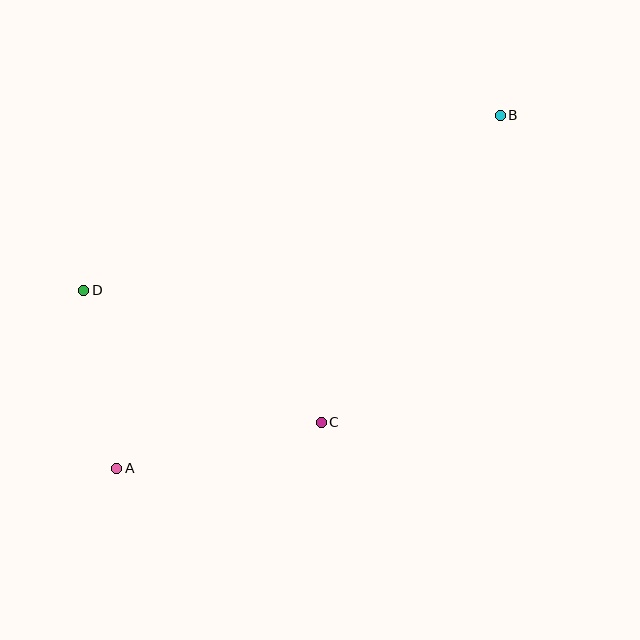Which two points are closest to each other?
Points A and D are closest to each other.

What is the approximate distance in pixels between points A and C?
The distance between A and C is approximately 210 pixels.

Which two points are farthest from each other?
Points A and B are farthest from each other.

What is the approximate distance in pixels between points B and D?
The distance between B and D is approximately 451 pixels.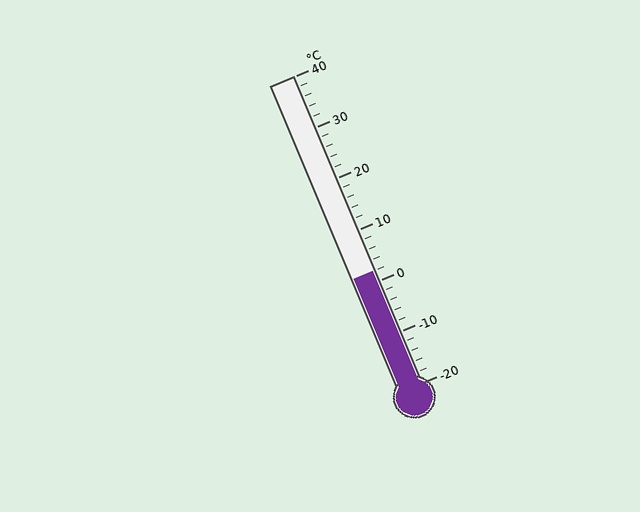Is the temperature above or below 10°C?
The temperature is below 10°C.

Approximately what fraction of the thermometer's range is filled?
The thermometer is filled to approximately 35% of its range.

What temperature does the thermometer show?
The thermometer shows approximately 2°C.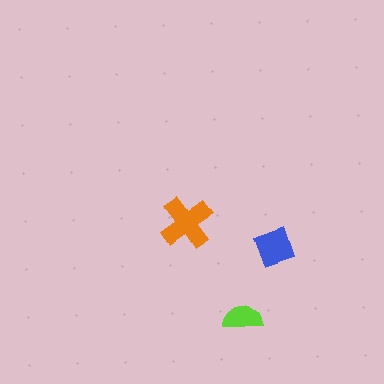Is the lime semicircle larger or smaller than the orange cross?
Smaller.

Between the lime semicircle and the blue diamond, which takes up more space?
The blue diamond.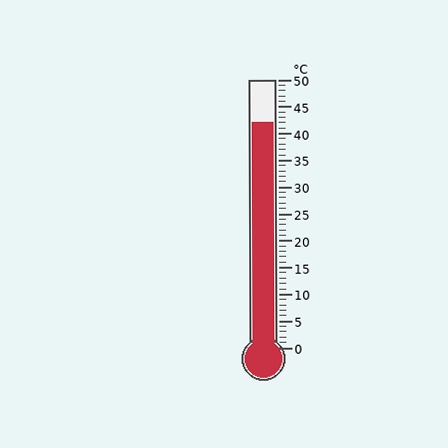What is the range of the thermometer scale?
The thermometer scale ranges from 0°C to 50°C.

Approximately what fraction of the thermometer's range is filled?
The thermometer is filled to approximately 85% of its range.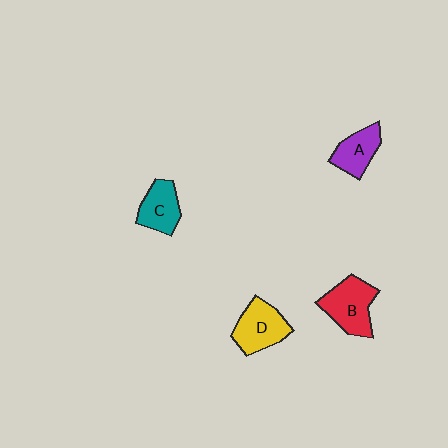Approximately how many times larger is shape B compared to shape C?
Approximately 1.3 times.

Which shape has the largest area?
Shape B (red).